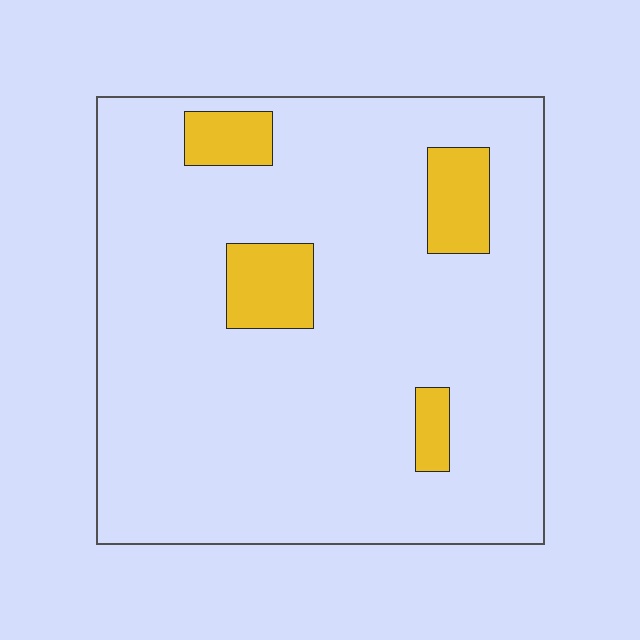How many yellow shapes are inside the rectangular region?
4.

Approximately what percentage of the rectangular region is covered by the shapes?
Approximately 10%.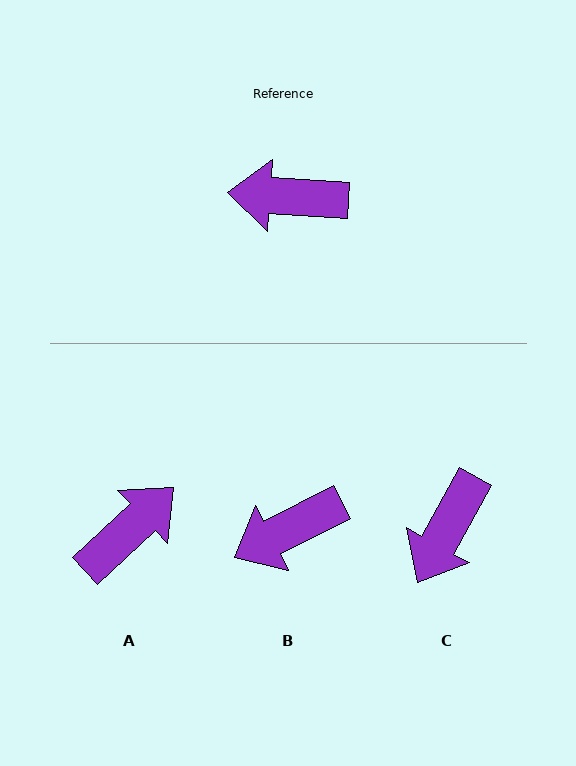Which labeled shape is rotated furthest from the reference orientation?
A, about 133 degrees away.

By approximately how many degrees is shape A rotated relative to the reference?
Approximately 133 degrees clockwise.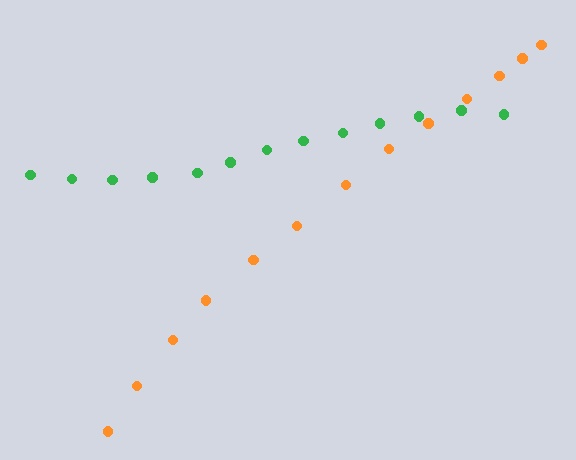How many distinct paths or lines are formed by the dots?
There are 2 distinct paths.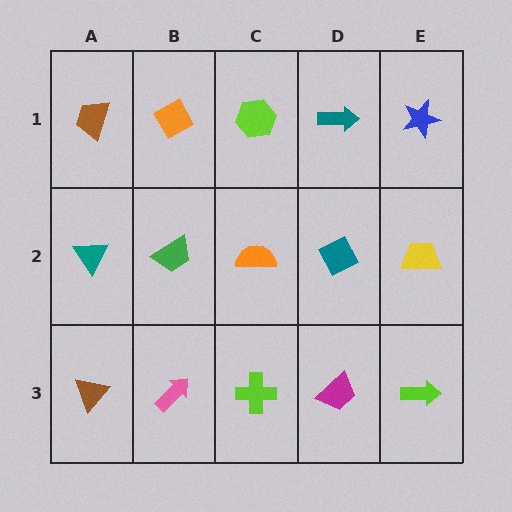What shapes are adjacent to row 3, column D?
A teal diamond (row 2, column D), a lime cross (row 3, column C), a lime arrow (row 3, column E).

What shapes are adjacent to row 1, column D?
A teal diamond (row 2, column D), a lime hexagon (row 1, column C), a blue star (row 1, column E).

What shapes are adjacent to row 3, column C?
An orange semicircle (row 2, column C), a pink arrow (row 3, column B), a magenta trapezoid (row 3, column D).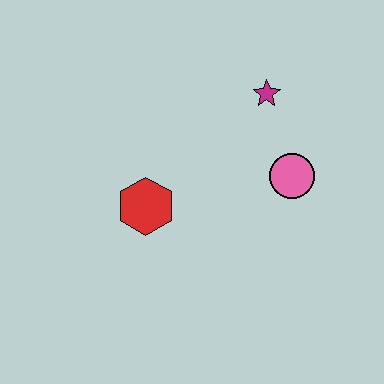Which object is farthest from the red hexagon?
The magenta star is farthest from the red hexagon.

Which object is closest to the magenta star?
The pink circle is closest to the magenta star.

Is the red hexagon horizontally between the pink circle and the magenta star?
No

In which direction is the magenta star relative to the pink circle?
The magenta star is above the pink circle.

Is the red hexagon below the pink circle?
Yes